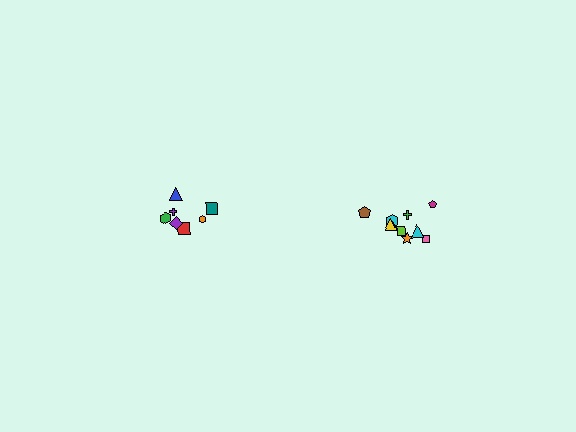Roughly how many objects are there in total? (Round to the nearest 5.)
Roughly 15 objects in total.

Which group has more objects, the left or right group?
The right group.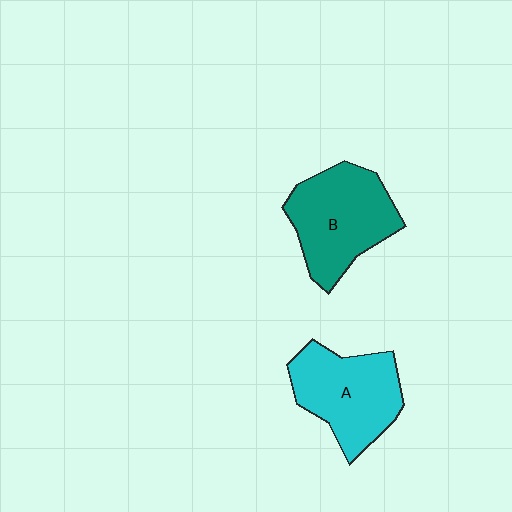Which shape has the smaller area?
Shape A (cyan).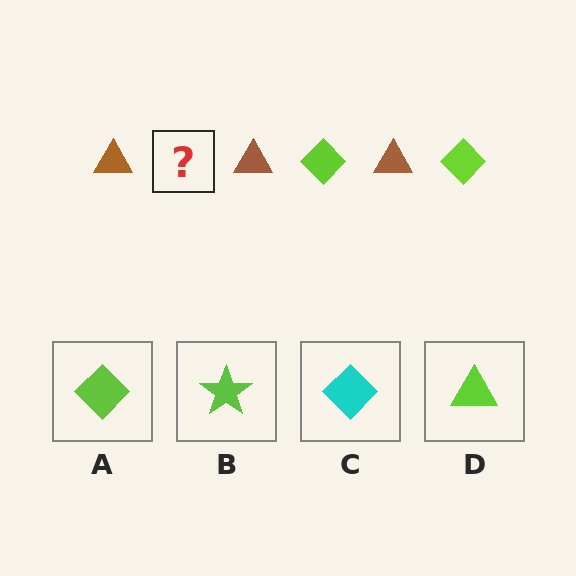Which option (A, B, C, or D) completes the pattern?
A.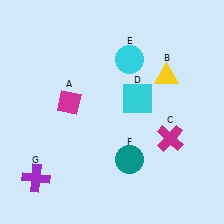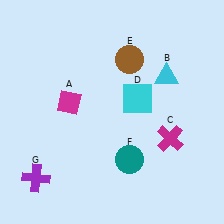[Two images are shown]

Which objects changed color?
B changed from yellow to cyan. E changed from cyan to brown.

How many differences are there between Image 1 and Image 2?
There are 2 differences between the two images.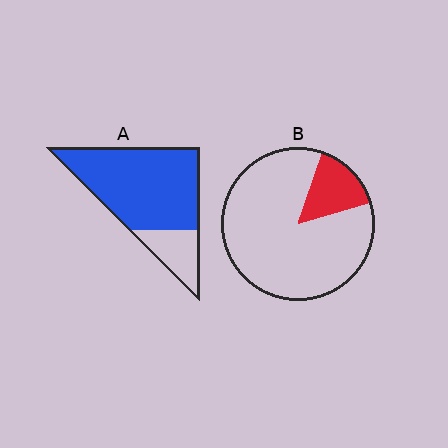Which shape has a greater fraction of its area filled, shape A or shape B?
Shape A.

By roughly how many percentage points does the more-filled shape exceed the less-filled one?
By roughly 65 percentage points (A over B).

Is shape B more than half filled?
No.